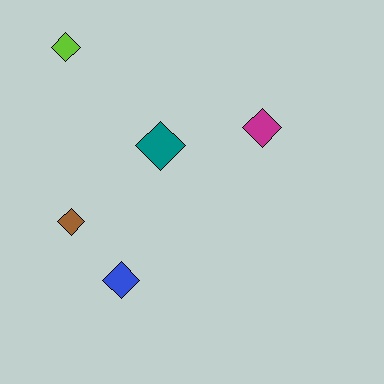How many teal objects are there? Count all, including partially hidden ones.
There is 1 teal object.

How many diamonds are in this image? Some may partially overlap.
There are 5 diamonds.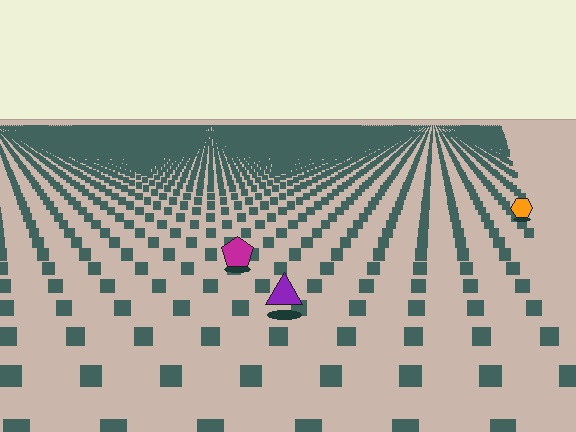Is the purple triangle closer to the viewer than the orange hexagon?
Yes. The purple triangle is closer — you can tell from the texture gradient: the ground texture is coarser near it.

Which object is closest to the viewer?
The purple triangle is closest. The texture marks near it are larger and more spread out.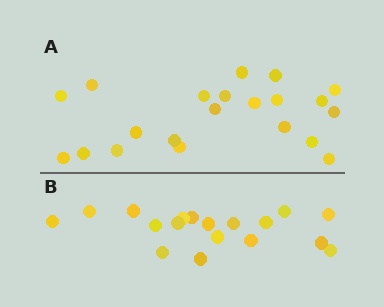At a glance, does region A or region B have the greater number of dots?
Region A (the top region) has more dots.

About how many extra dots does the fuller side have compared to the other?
Region A has just a few more — roughly 2 or 3 more dots than region B.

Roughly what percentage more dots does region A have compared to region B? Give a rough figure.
About 15% more.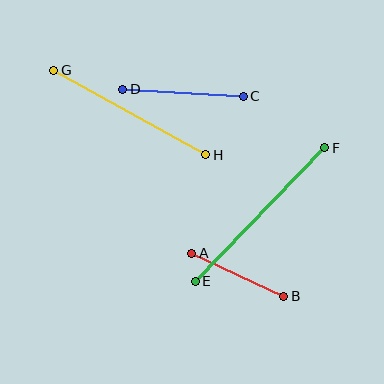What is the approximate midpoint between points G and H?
The midpoint is at approximately (130, 113) pixels.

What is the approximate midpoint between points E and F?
The midpoint is at approximately (260, 215) pixels.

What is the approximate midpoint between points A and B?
The midpoint is at approximately (238, 275) pixels.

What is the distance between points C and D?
The distance is approximately 121 pixels.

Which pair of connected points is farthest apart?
Points E and F are farthest apart.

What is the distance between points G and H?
The distance is approximately 174 pixels.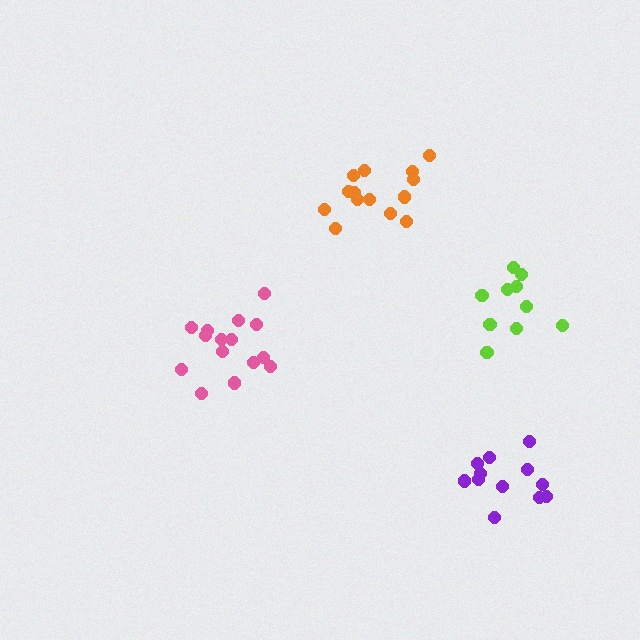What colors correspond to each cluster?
The clusters are colored: lime, pink, orange, purple.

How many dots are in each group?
Group 1: 10 dots, Group 2: 15 dots, Group 3: 14 dots, Group 4: 12 dots (51 total).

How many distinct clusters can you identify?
There are 4 distinct clusters.